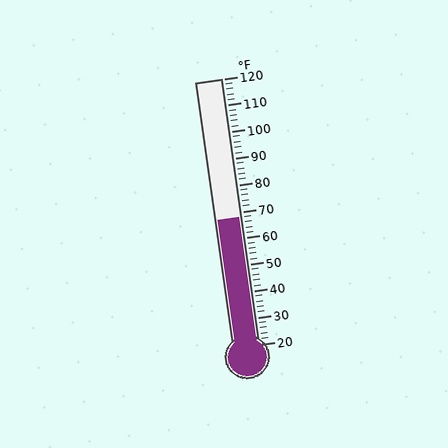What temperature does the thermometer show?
The thermometer shows approximately 68°F.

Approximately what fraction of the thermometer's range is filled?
The thermometer is filled to approximately 50% of its range.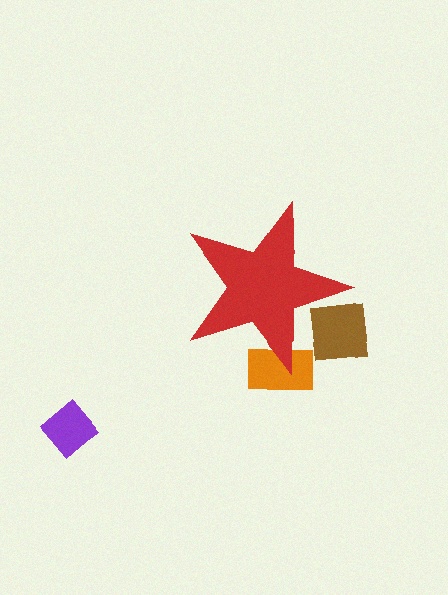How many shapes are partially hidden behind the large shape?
2 shapes are partially hidden.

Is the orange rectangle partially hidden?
Yes, the orange rectangle is partially hidden behind the red star.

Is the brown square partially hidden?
Yes, the brown square is partially hidden behind the red star.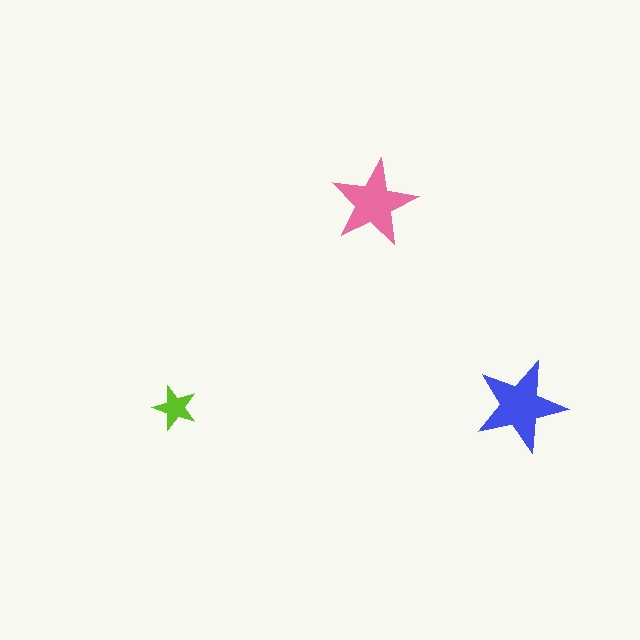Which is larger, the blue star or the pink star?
The blue one.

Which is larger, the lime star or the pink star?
The pink one.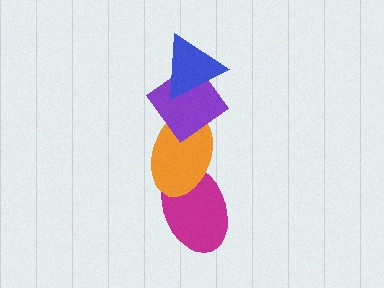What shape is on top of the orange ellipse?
The purple diamond is on top of the orange ellipse.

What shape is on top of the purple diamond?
The blue triangle is on top of the purple diamond.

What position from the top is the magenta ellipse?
The magenta ellipse is 4th from the top.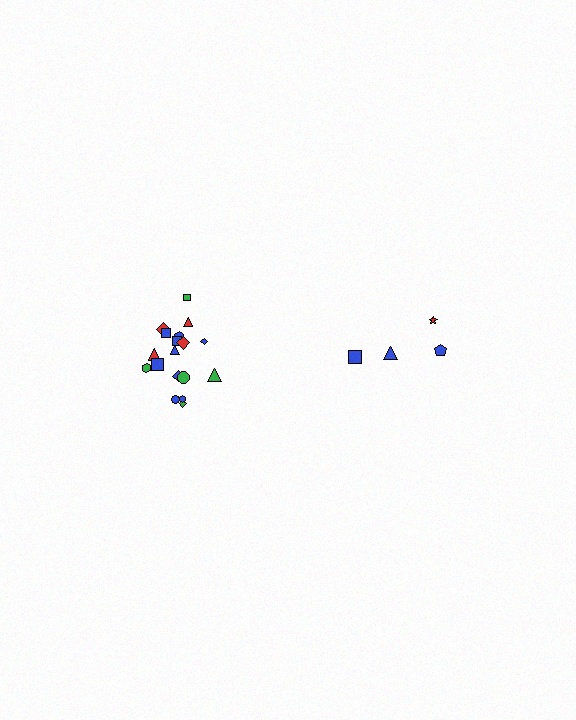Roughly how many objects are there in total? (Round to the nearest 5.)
Roughly 20 objects in total.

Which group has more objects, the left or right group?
The left group.